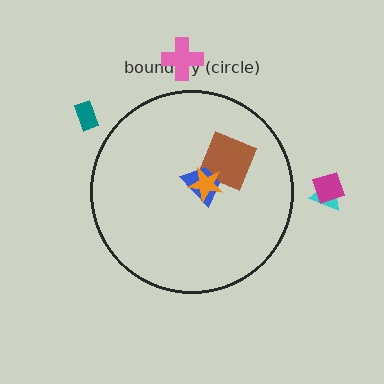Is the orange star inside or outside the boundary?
Inside.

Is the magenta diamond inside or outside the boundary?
Outside.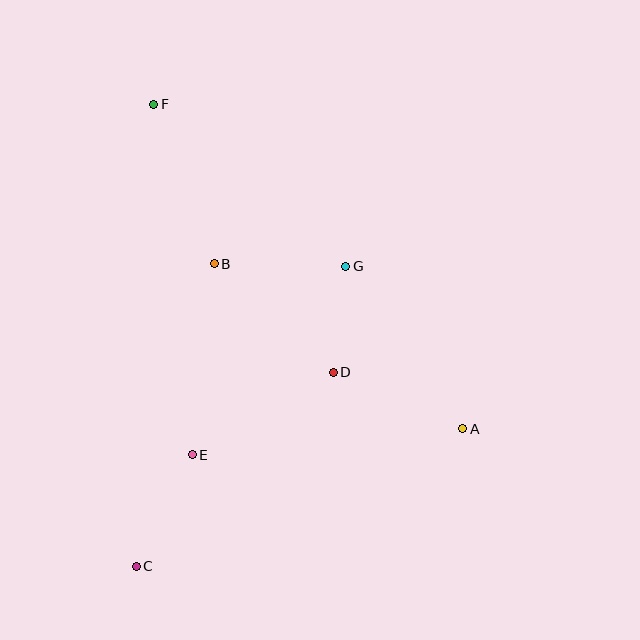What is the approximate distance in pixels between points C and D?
The distance between C and D is approximately 277 pixels.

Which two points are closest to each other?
Points D and G are closest to each other.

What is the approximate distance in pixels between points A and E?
The distance between A and E is approximately 272 pixels.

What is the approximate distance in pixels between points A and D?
The distance between A and D is approximately 141 pixels.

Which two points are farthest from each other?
Points C and F are farthest from each other.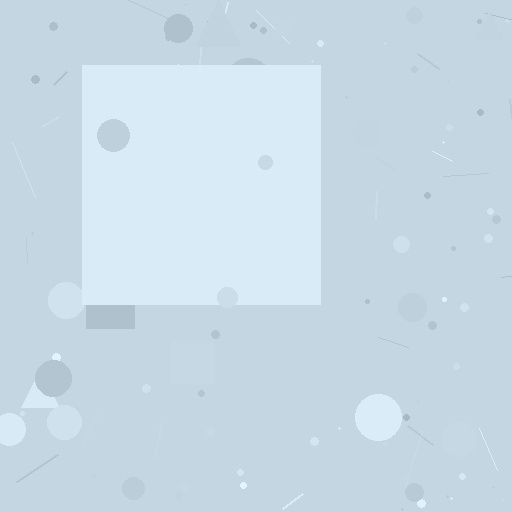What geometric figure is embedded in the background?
A square is embedded in the background.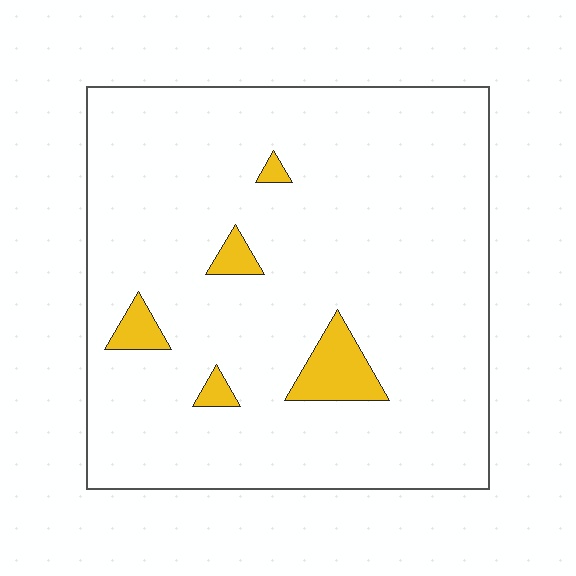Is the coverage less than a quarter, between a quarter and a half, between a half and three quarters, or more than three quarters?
Less than a quarter.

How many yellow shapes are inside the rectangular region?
5.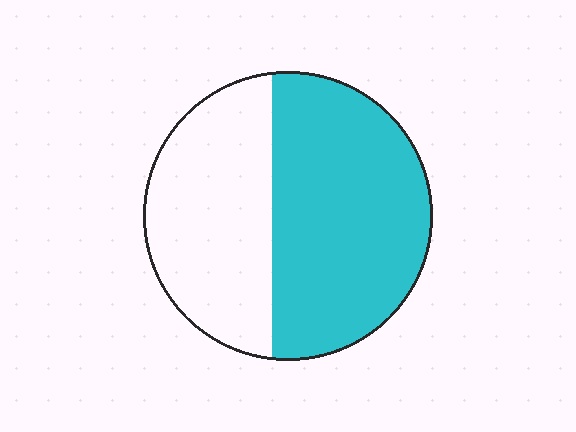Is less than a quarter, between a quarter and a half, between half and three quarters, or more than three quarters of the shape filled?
Between half and three quarters.